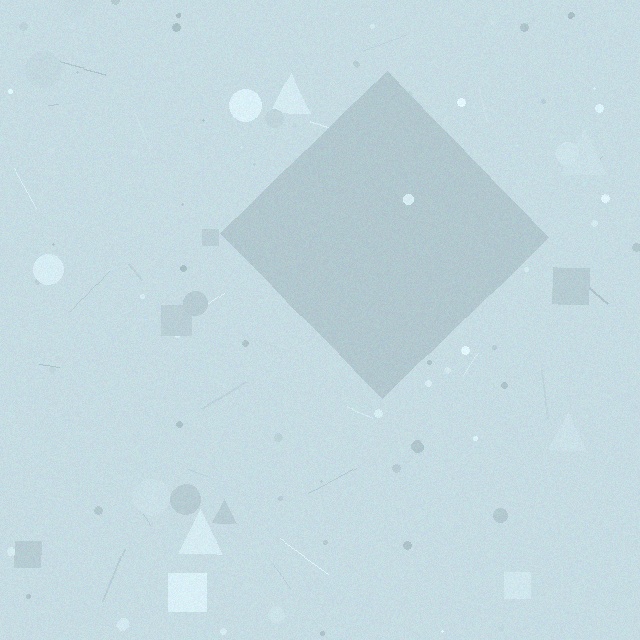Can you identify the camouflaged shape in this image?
The camouflaged shape is a diamond.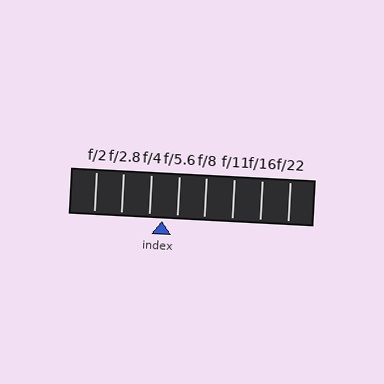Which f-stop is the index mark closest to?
The index mark is closest to f/4.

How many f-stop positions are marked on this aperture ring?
There are 8 f-stop positions marked.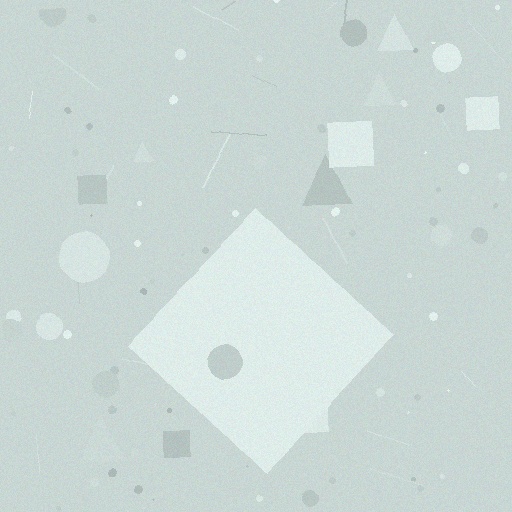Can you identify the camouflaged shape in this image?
The camouflaged shape is a diamond.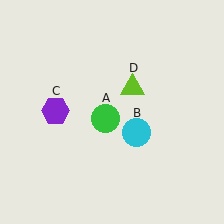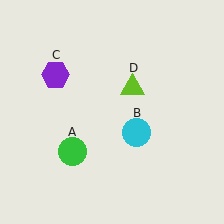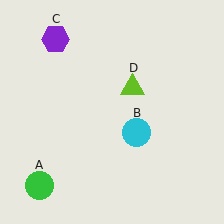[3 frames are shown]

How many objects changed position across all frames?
2 objects changed position: green circle (object A), purple hexagon (object C).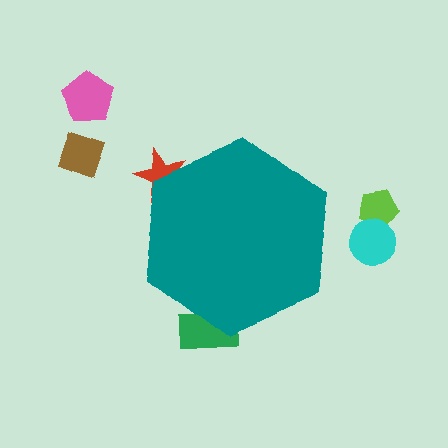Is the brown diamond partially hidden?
No, the brown diamond is fully visible.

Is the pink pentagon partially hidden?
No, the pink pentagon is fully visible.